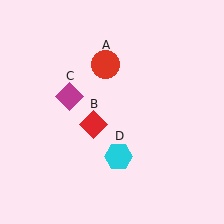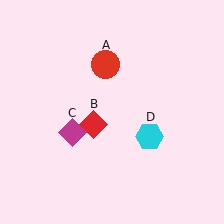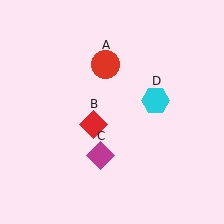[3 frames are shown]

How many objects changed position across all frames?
2 objects changed position: magenta diamond (object C), cyan hexagon (object D).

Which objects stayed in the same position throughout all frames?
Red circle (object A) and red diamond (object B) remained stationary.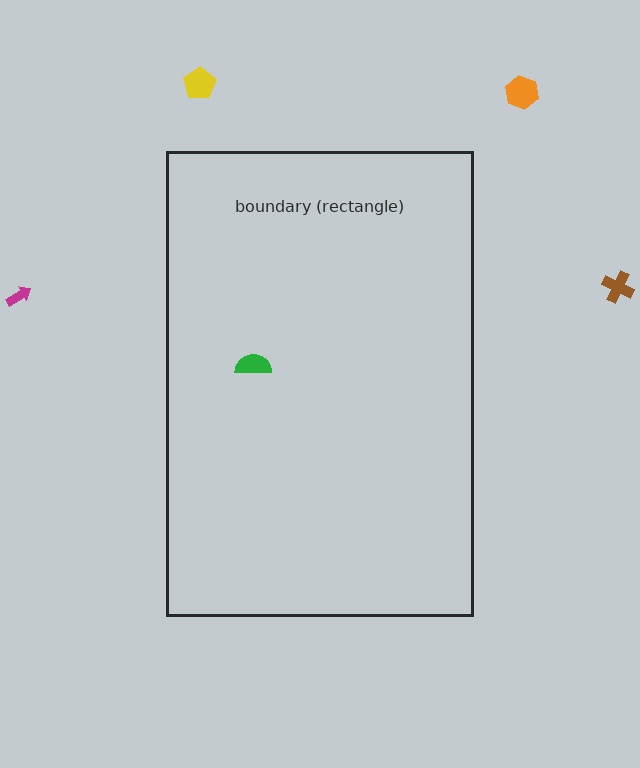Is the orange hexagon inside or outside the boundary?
Outside.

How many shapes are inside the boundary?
1 inside, 4 outside.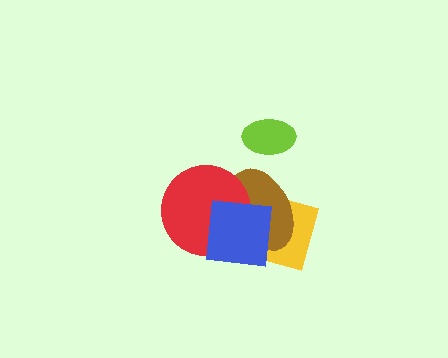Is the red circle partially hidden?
Yes, it is partially covered by another shape.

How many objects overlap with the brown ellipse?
3 objects overlap with the brown ellipse.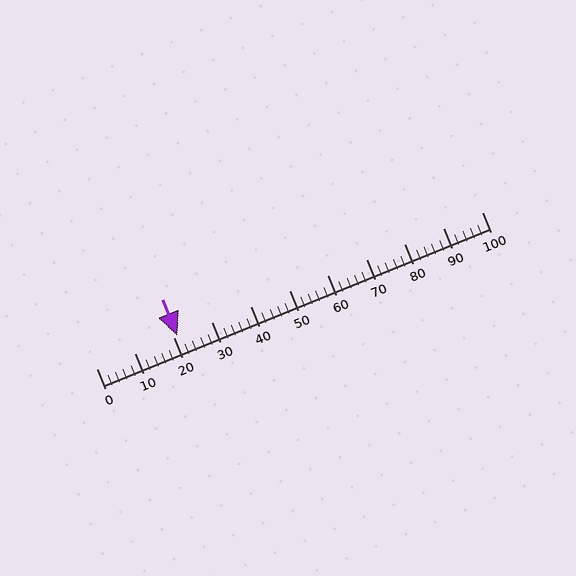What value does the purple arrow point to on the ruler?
The purple arrow points to approximately 21.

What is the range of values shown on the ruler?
The ruler shows values from 0 to 100.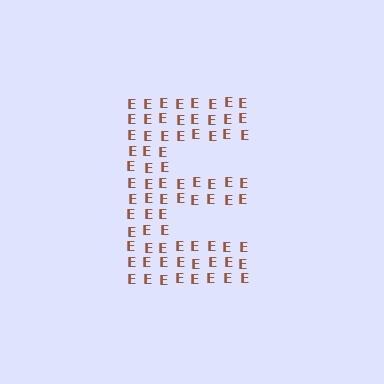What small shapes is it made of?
It is made of small letter E's.